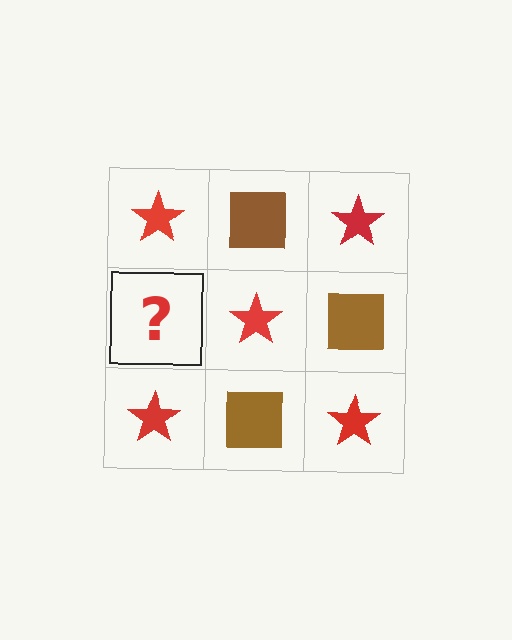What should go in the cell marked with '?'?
The missing cell should contain a brown square.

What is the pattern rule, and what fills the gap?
The rule is that it alternates red star and brown square in a checkerboard pattern. The gap should be filled with a brown square.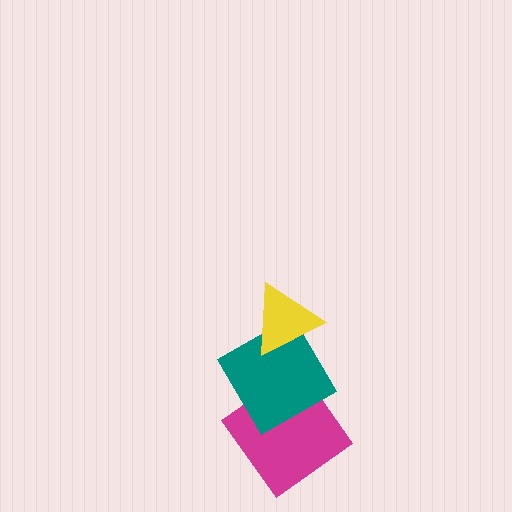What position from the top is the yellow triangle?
The yellow triangle is 1st from the top.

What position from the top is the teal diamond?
The teal diamond is 2nd from the top.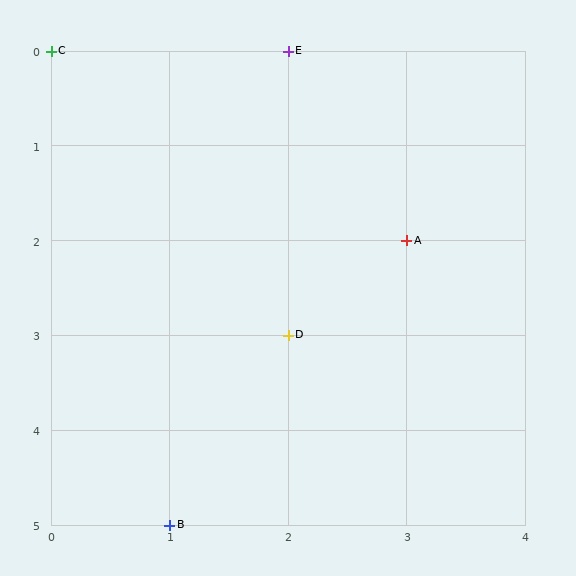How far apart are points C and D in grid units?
Points C and D are 2 columns and 3 rows apart (about 3.6 grid units diagonally).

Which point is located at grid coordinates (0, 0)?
Point C is at (0, 0).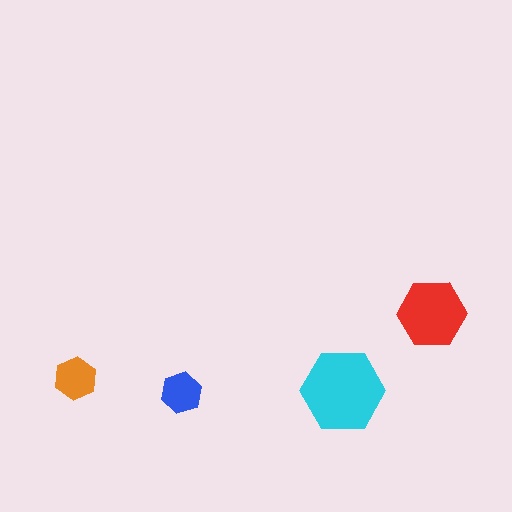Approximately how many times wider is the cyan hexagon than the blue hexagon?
About 2 times wider.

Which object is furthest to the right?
The red hexagon is rightmost.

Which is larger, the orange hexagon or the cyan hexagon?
The cyan one.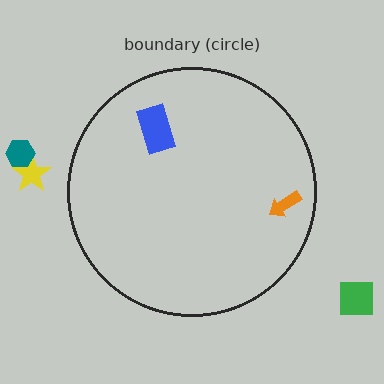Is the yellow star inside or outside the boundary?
Outside.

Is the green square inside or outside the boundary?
Outside.